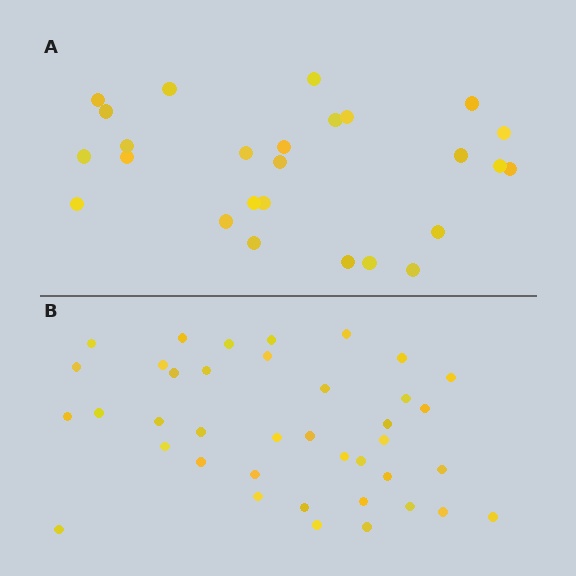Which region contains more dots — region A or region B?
Region B (the bottom region) has more dots.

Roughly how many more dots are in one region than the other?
Region B has approximately 15 more dots than region A.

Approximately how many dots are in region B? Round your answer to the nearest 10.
About 40 dots. (The exact count is 39, which rounds to 40.)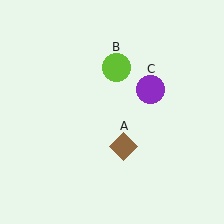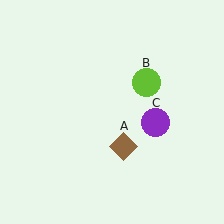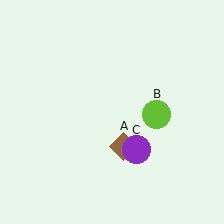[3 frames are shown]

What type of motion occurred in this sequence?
The lime circle (object B), purple circle (object C) rotated clockwise around the center of the scene.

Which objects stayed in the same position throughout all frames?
Brown diamond (object A) remained stationary.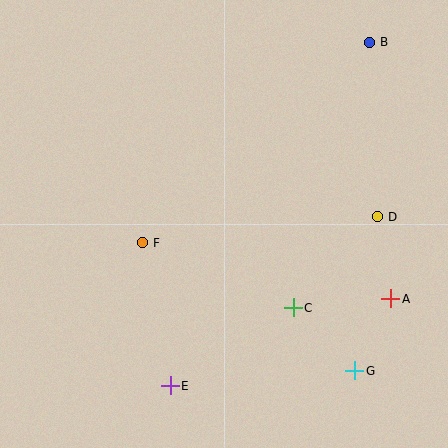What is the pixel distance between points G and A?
The distance between G and A is 81 pixels.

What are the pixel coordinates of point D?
Point D is at (377, 217).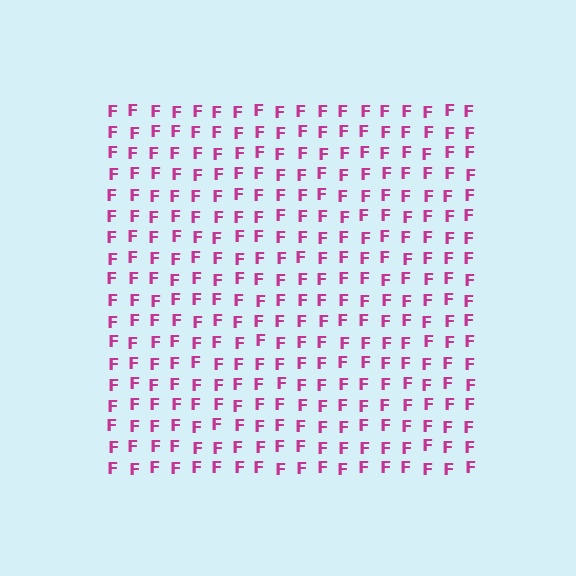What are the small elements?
The small elements are letter F's.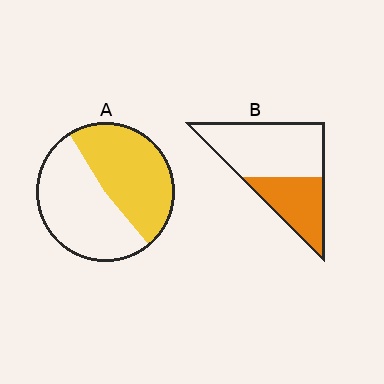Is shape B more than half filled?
No.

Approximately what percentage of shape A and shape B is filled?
A is approximately 50% and B is approximately 35%.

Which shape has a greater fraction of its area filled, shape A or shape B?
Shape A.